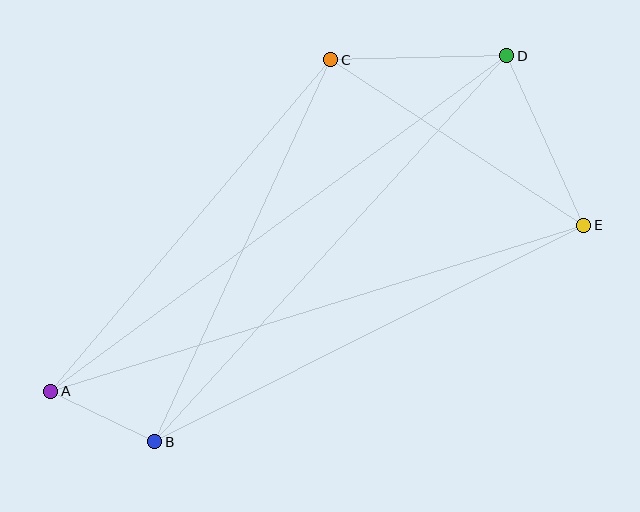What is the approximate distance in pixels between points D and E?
The distance between D and E is approximately 186 pixels.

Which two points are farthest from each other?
Points A and D are farthest from each other.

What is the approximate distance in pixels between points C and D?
The distance between C and D is approximately 176 pixels.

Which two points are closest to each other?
Points A and B are closest to each other.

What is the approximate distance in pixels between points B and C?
The distance between B and C is approximately 421 pixels.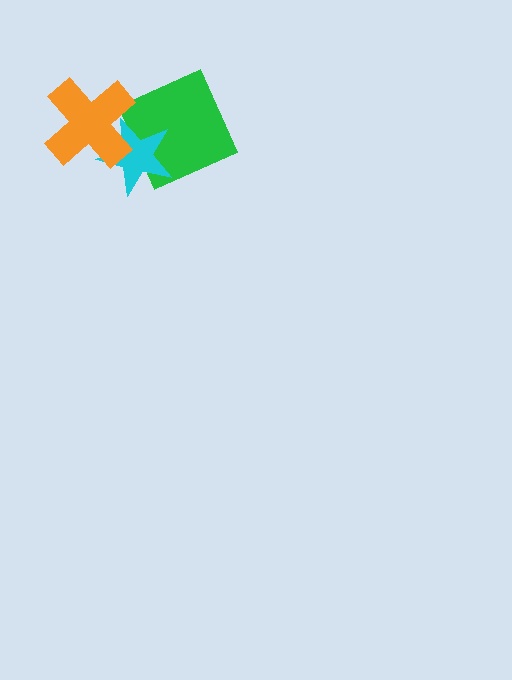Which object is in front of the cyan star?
The orange cross is in front of the cyan star.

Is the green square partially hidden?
Yes, it is partially covered by another shape.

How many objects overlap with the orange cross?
1 object overlaps with the orange cross.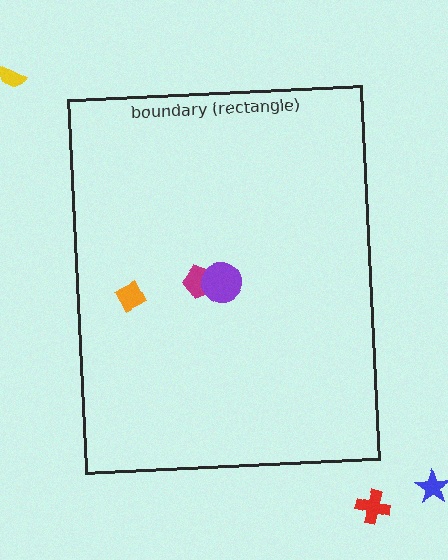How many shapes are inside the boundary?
3 inside, 3 outside.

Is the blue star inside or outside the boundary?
Outside.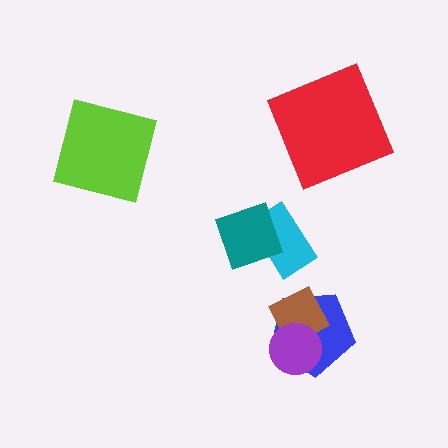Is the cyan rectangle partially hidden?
Yes, it is partially covered by another shape.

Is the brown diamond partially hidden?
Yes, it is partially covered by another shape.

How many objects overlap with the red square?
0 objects overlap with the red square.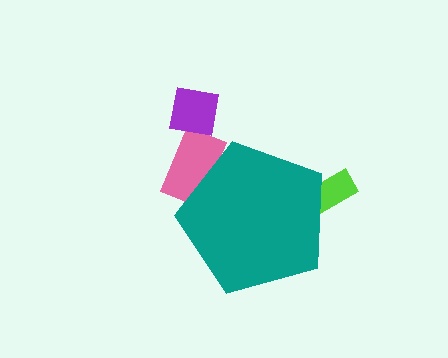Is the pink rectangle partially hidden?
Yes, the pink rectangle is partially hidden behind the teal pentagon.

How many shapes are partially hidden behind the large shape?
2 shapes are partially hidden.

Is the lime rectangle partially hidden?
Yes, the lime rectangle is partially hidden behind the teal pentagon.